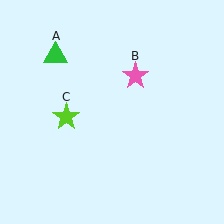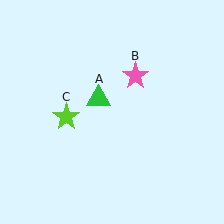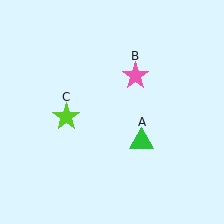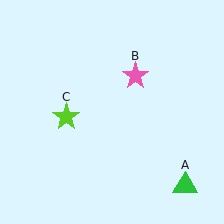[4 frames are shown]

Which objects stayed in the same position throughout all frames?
Pink star (object B) and lime star (object C) remained stationary.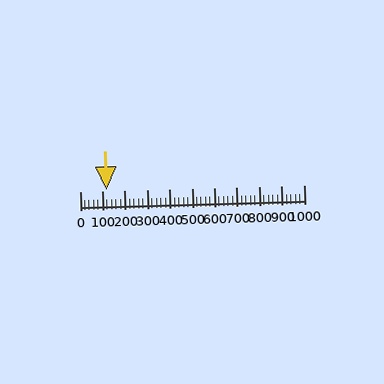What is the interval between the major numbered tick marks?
The major tick marks are spaced 100 units apart.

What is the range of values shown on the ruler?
The ruler shows values from 0 to 1000.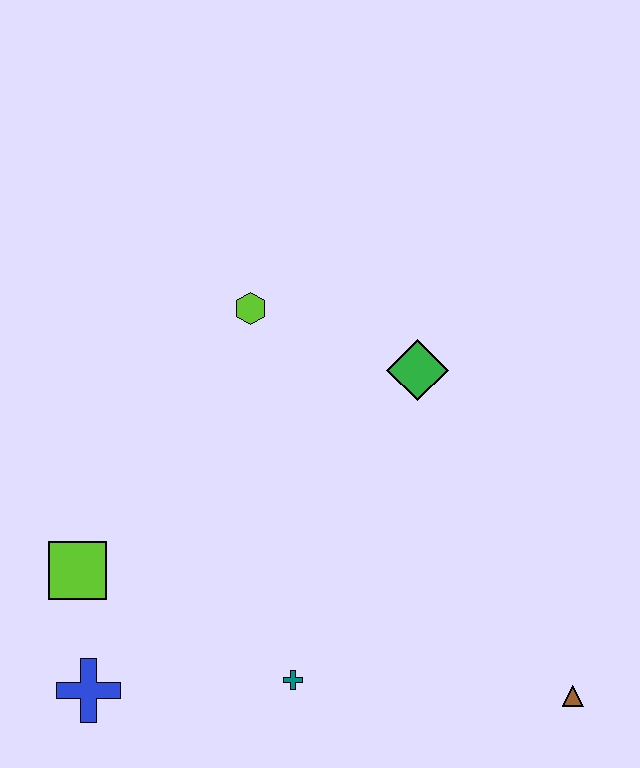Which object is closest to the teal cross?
The blue cross is closest to the teal cross.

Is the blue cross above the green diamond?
No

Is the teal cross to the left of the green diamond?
Yes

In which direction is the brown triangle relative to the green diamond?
The brown triangle is below the green diamond.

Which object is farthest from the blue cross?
The brown triangle is farthest from the blue cross.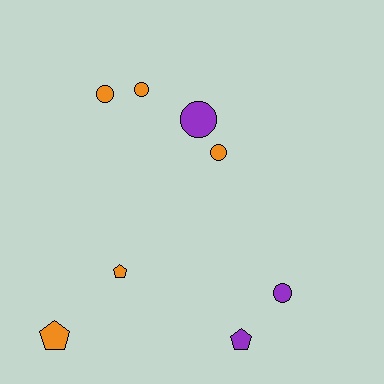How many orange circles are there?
There are 3 orange circles.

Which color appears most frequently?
Orange, with 5 objects.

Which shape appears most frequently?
Circle, with 5 objects.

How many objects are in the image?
There are 8 objects.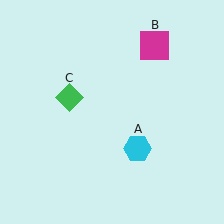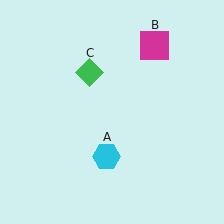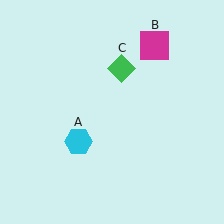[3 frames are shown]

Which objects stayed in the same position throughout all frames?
Magenta square (object B) remained stationary.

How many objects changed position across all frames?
2 objects changed position: cyan hexagon (object A), green diamond (object C).